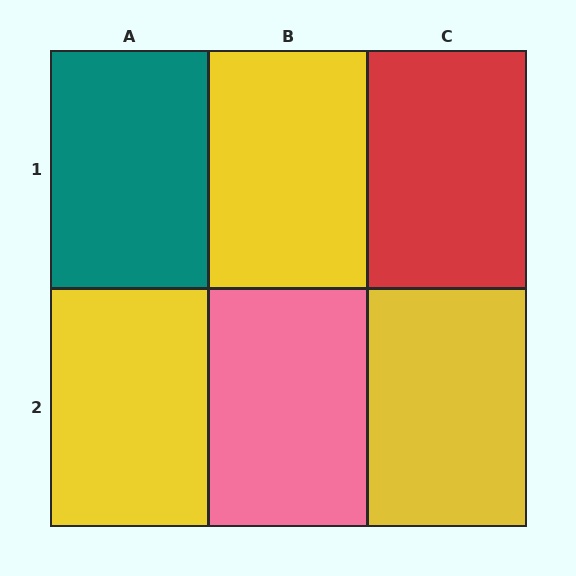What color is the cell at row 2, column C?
Yellow.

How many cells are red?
1 cell is red.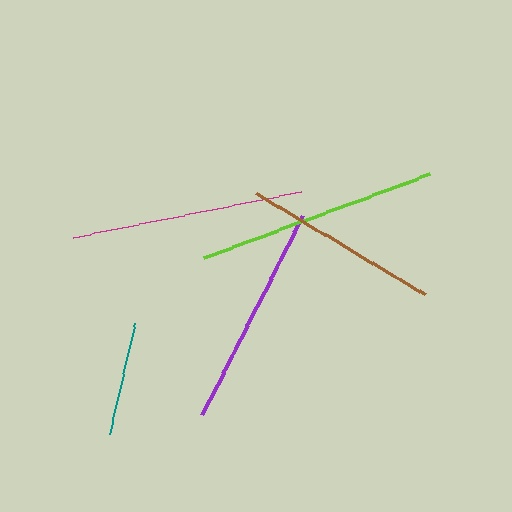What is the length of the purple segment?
The purple segment is approximately 223 pixels long.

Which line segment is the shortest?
The teal line is the shortest at approximately 114 pixels.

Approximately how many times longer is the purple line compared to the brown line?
The purple line is approximately 1.1 times the length of the brown line.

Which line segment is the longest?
The lime line is the longest at approximately 240 pixels.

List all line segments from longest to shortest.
From longest to shortest: lime, magenta, purple, brown, teal.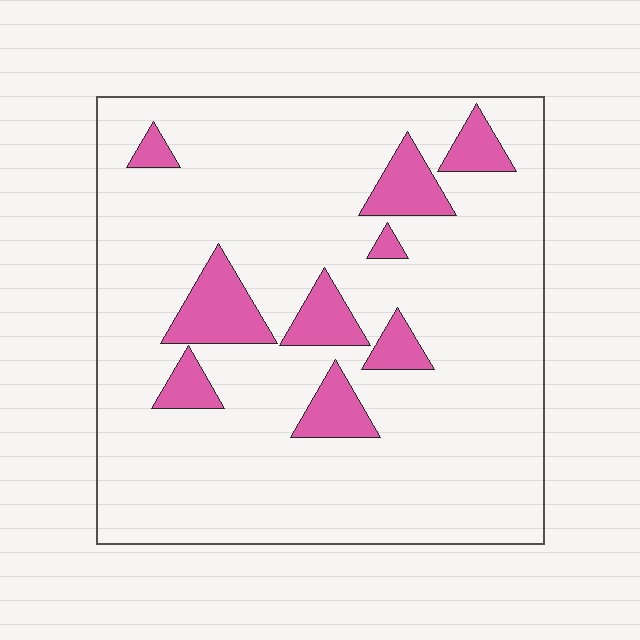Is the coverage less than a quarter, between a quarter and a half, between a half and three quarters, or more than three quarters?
Less than a quarter.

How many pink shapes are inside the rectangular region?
9.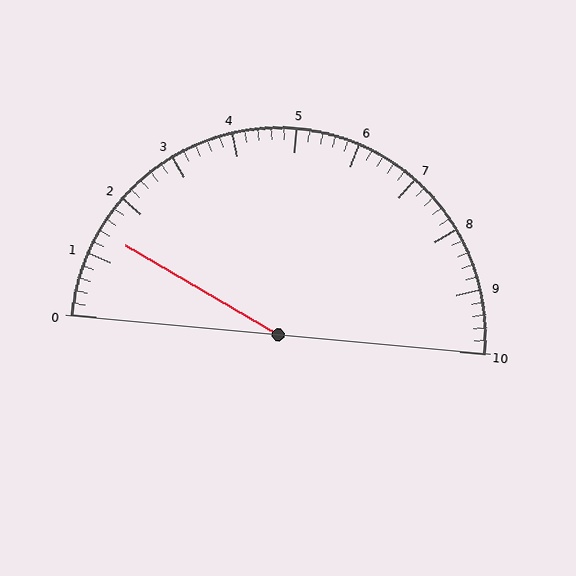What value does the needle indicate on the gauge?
The needle indicates approximately 1.4.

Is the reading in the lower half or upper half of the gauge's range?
The reading is in the lower half of the range (0 to 10).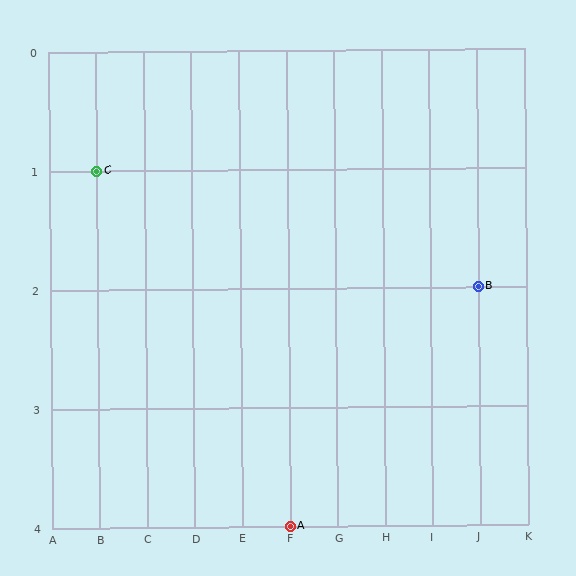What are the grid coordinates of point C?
Point C is at grid coordinates (B, 1).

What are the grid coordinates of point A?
Point A is at grid coordinates (F, 4).